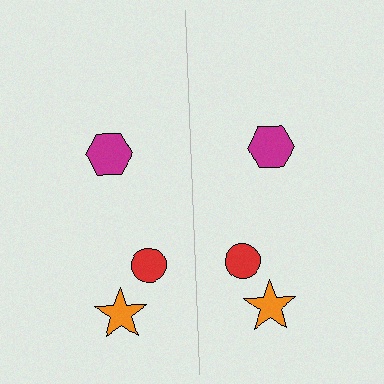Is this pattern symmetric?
Yes, this pattern has bilateral (reflection) symmetry.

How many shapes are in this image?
There are 6 shapes in this image.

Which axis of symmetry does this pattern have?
The pattern has a vertical axis of symmetry running through the center of the image.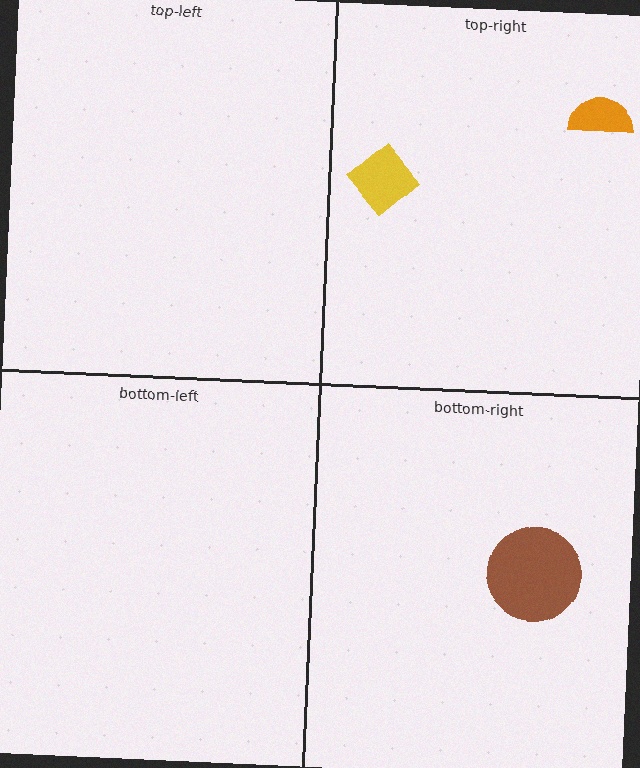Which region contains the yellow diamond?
The top-right region.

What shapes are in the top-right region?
The yellow diamond, the orange semicircle.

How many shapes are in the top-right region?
2.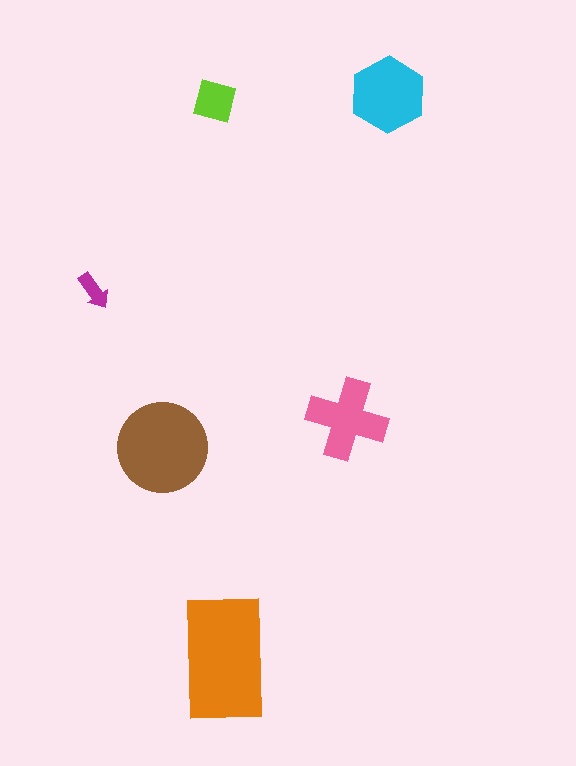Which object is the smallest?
The magenta arrow.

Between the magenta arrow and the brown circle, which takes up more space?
The brown circle.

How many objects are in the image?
There are 6 objects in the image.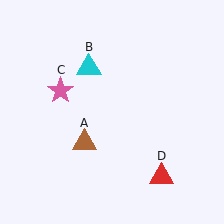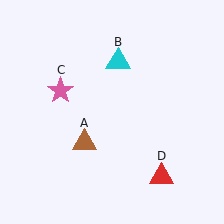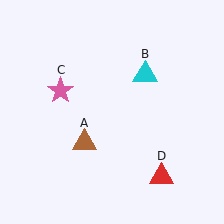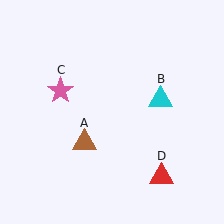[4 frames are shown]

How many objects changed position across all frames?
1 object changed position: cyan triangle (object B).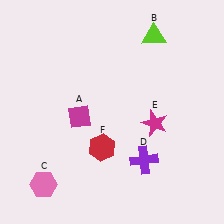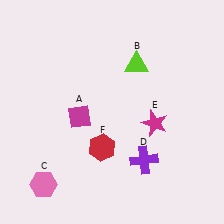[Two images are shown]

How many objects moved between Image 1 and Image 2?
1 object moved between the two images.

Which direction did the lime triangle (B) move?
The lime triangle (B) moved down.